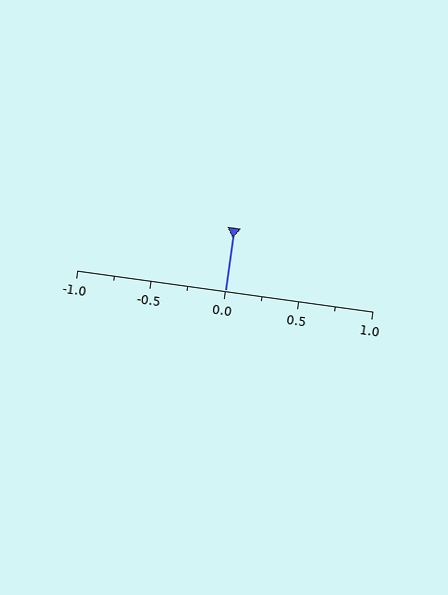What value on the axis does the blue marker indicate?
The marker indicates approximately 0.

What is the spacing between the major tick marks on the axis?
The major ticks are spaced 0.5 apart.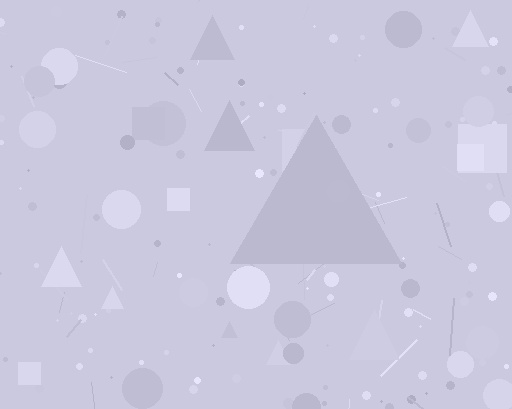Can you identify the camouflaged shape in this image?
The camouflaged shape is a triangle.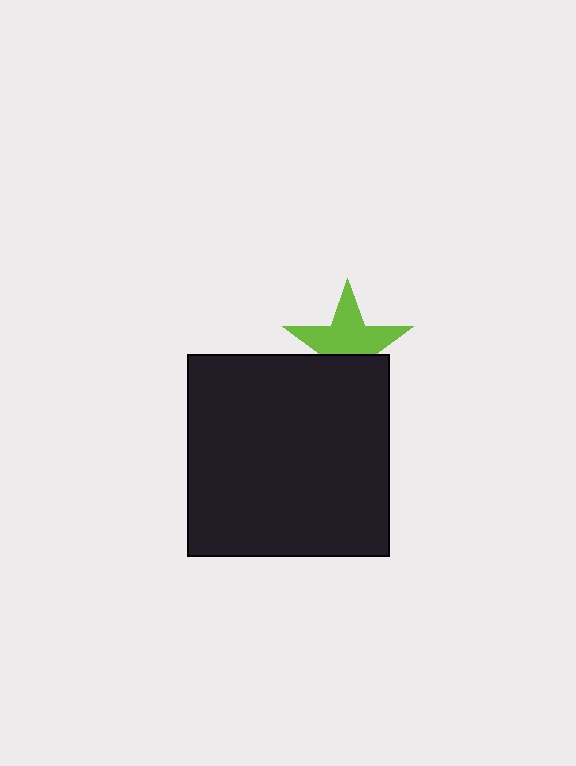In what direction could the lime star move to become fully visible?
The lime star could move up. That would shift it out from behind the black square entirely.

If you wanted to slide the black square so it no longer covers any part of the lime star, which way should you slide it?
Slide it down — that is the most direct way to separate the two shapes.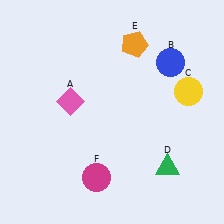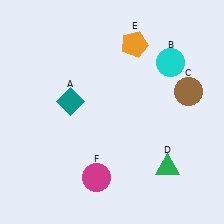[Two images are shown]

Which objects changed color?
A changed from pink to teal. B changed from blue to cyan. C changed from yellow to brown.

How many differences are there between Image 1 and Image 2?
There are 3 differences between the two images.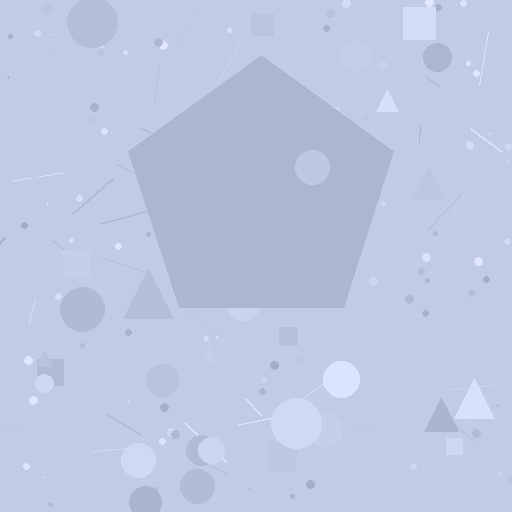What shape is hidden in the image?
A pentagon is hidden in the image.